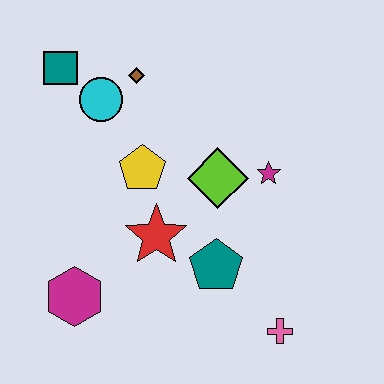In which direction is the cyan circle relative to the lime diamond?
The cyan circle is to the left of the lime diamond.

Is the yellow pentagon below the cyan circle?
Yes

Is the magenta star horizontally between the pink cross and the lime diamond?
Yes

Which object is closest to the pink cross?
The teal pentagon is closest to the pink cross.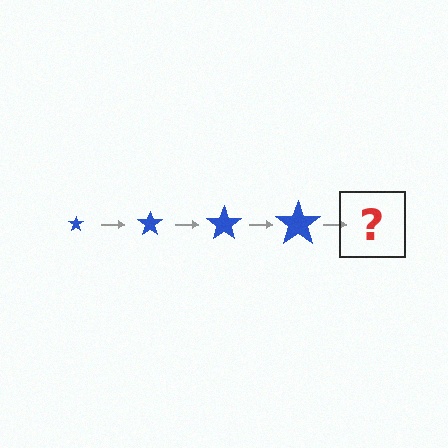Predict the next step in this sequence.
The next step is a blue star, larger than the previous one.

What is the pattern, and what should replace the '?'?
The pattern is that the star gets progressively larger each step. The '?' should be a blue star, larger than the previous one.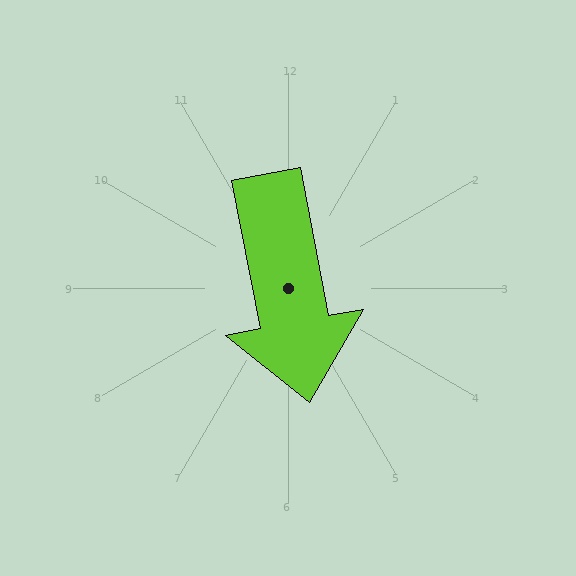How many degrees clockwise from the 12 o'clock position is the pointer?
Approximately 169 degrees.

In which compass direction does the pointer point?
South.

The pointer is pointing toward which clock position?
Roughly 6 o'clock.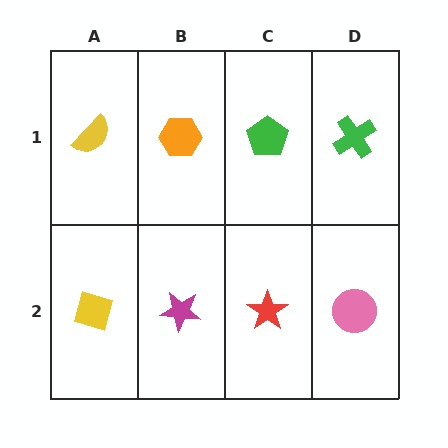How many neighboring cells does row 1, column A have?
2.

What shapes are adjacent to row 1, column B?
A magenta star (row 2, column B), a yellow semicircle (row 1, column A), a green pentagon (row 1, column C).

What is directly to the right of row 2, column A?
A magenta star.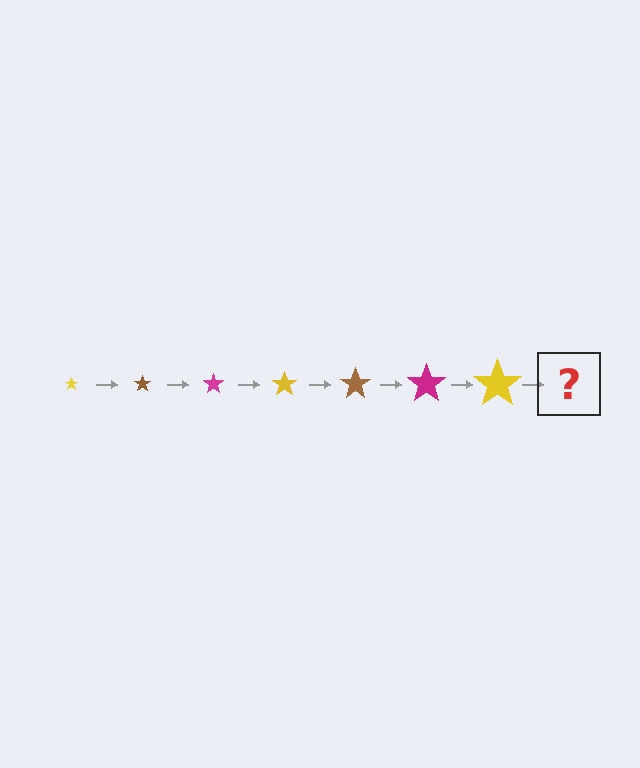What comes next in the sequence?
The next element should be a brown star, larger than the previous one.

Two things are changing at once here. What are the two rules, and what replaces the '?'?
The two rules are that the star grows larger each step and the color cycles through yellow, brown, and magenta. The '?' should be a brown star, larger than the previous one.